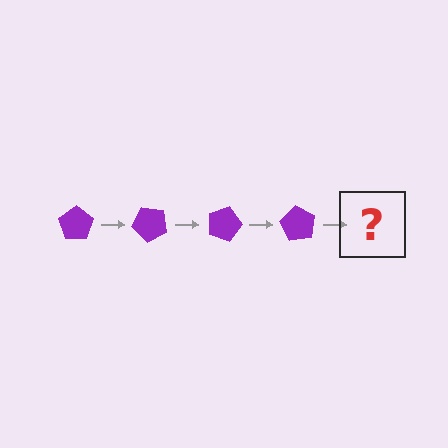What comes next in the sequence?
The next element should be a purple pentagon rotated 180 degrees.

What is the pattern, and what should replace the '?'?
The pattern is that the pentagon rotates 45 degrees each step. The '?' should be a purple pentagon rotated 180 degrees.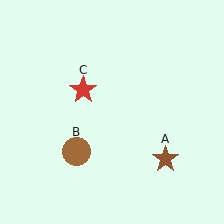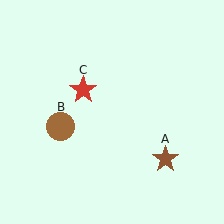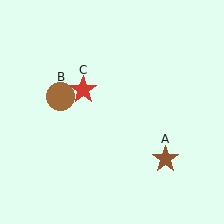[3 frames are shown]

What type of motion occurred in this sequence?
The brown circle (object B) rotated clockwise around the center of the scene.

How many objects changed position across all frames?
1 object changed position: brown circle (object B).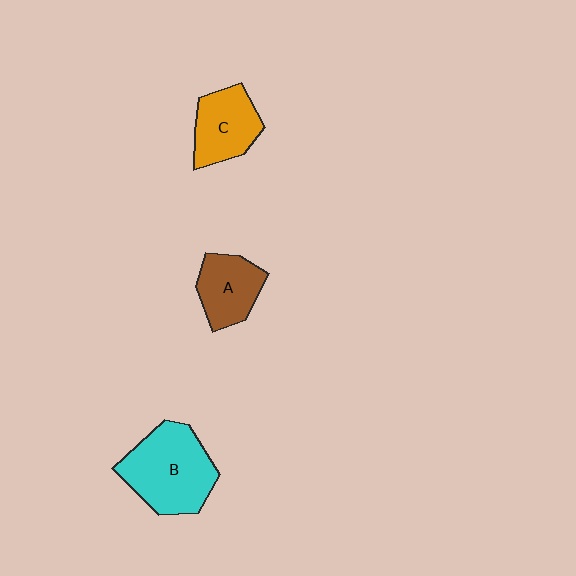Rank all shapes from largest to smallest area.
From largest to smallest: B (cyan), C (orange), A (brown).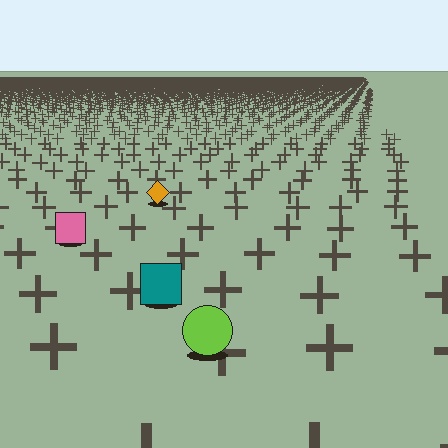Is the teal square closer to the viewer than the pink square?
Yes. The teal square is closer — you can tell from the texture gradient: the ground texture is coarser near it.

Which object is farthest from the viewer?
The orange diamond is farthest from the viewer. It appears smaller and the ground texture around it is denser.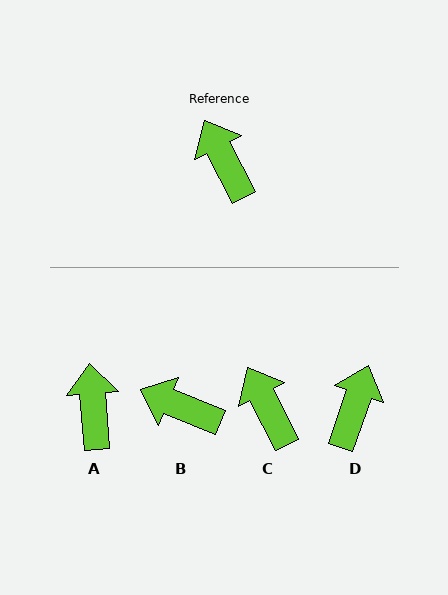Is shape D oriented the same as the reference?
No, it is off by about 46 degrees.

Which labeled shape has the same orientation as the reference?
C.